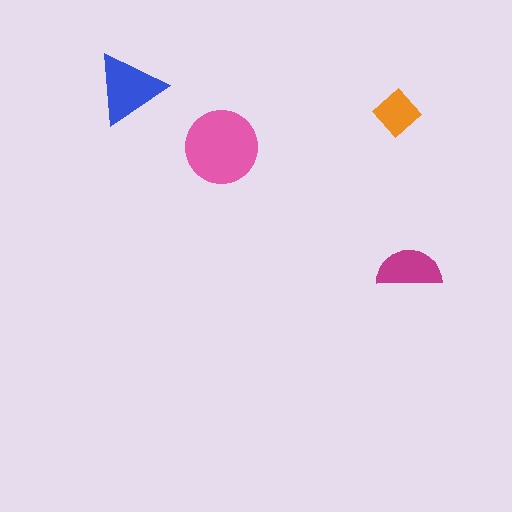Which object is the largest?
The pink circle.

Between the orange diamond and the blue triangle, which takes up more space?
The blue triangle.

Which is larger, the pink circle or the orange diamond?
The pink circle.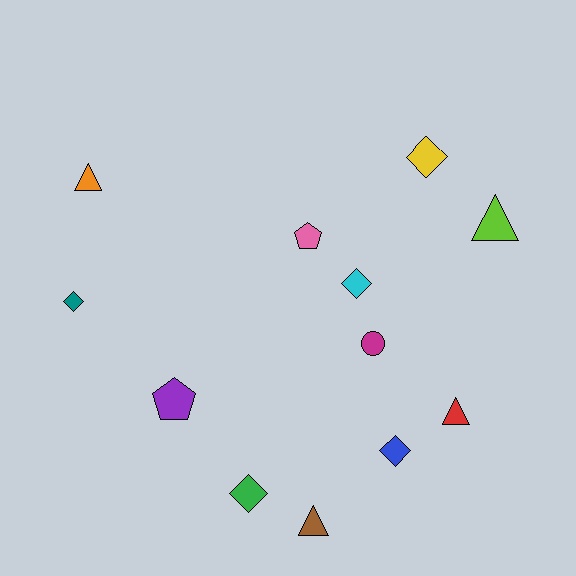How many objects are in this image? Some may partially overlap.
There are 12 objects.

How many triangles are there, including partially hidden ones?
There are 4 triangles.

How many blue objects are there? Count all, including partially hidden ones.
There is 1 blue object.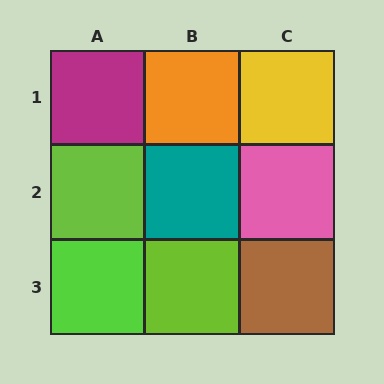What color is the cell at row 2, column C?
Pink.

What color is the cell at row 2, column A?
Lime.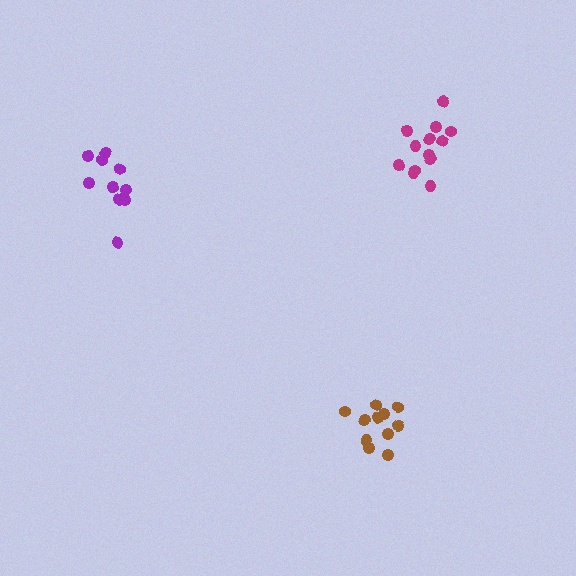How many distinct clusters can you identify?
There are 3 distinct clusters.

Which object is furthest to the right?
The magenta cluster is rightmost.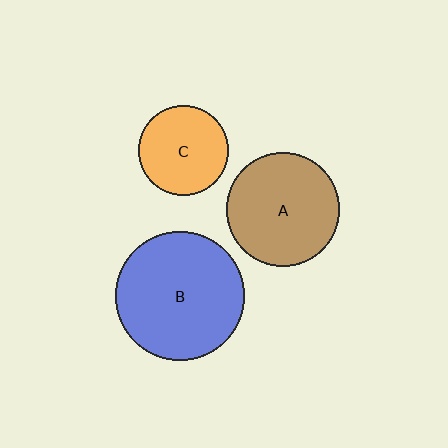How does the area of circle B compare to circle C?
Approximately 2.0 times.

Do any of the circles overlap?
No, none of the circles overlap.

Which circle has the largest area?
Circle B (blue).